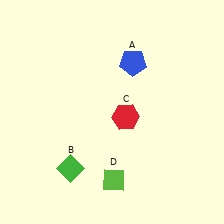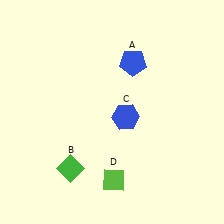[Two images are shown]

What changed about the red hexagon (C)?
In Image 1, C is red. In Image 2, it changed to blue.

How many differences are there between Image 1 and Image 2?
There is 1 difference between the two images.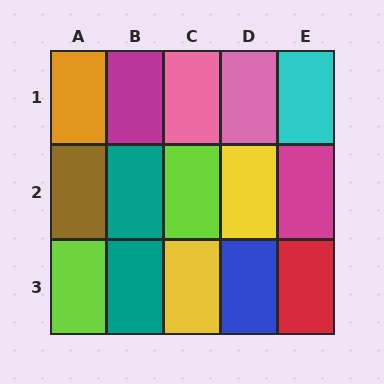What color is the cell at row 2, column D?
Yellow.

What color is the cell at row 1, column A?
Orange.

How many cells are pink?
2 cells are pink.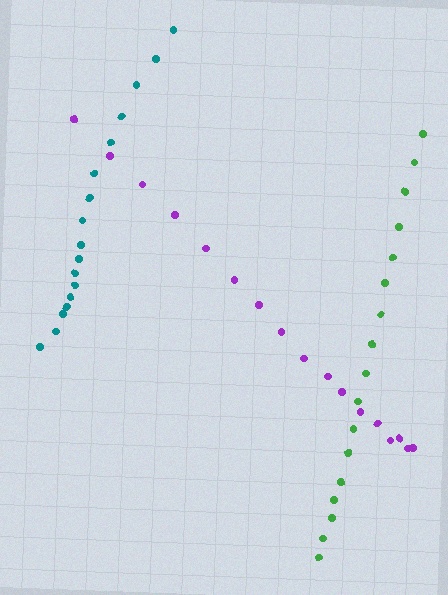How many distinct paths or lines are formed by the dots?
There are 3 distinct paths.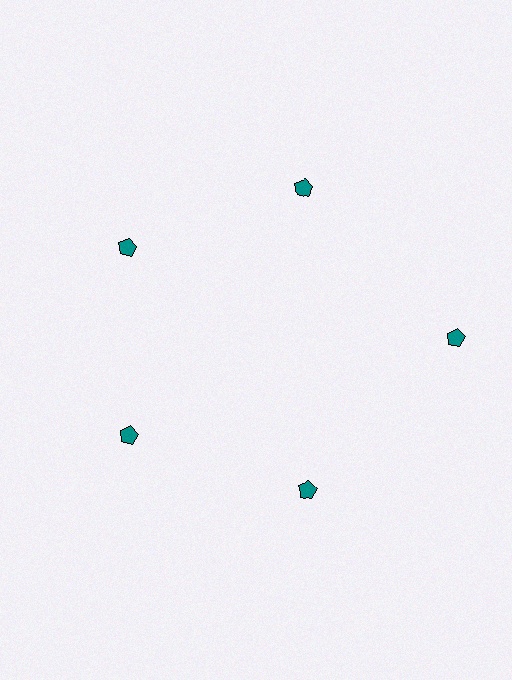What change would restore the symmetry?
The symmetry would be restored by moving it inward, back onto the ring so that all 5 pentagons sit at equal angles and equal distance from the center.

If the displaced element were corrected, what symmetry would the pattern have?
It would have 5-fold rotational symmetry — the pattern would map onto itself every 72 degrees.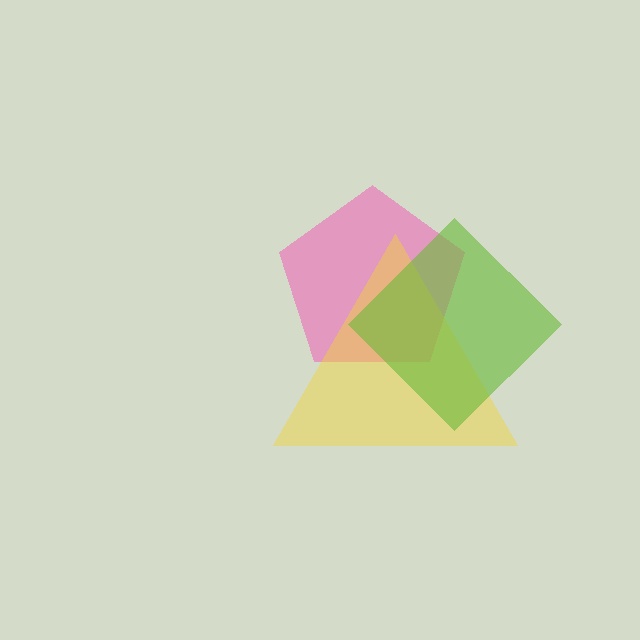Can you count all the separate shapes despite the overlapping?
Yes, there are 3 separate shapes.